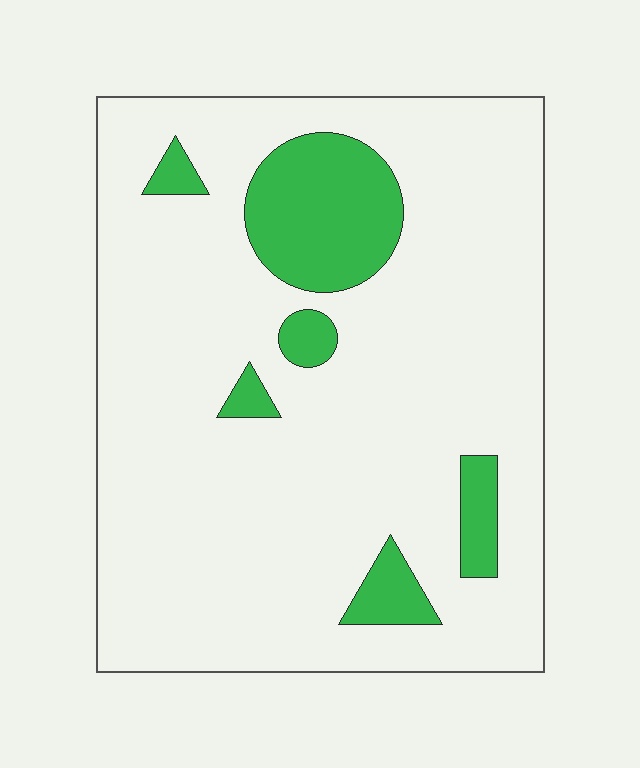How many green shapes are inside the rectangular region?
6.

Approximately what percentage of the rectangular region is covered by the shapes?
Approximately 15%.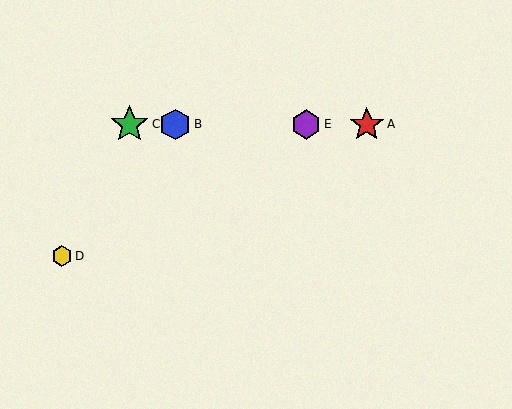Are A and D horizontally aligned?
No, A is at y≈124 and D is at y≈256.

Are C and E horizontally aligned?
Yes, both are at y≈124.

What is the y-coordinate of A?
Object A is at y≈124.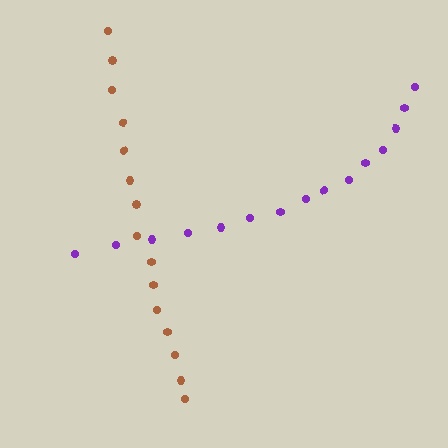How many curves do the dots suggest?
There are 2 distinct paths.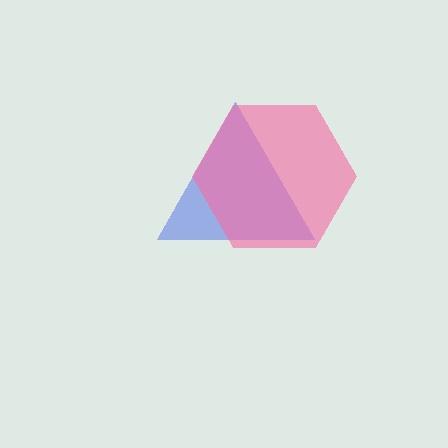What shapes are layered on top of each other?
The layered shapes are: a blue triangle, a pink hexagon.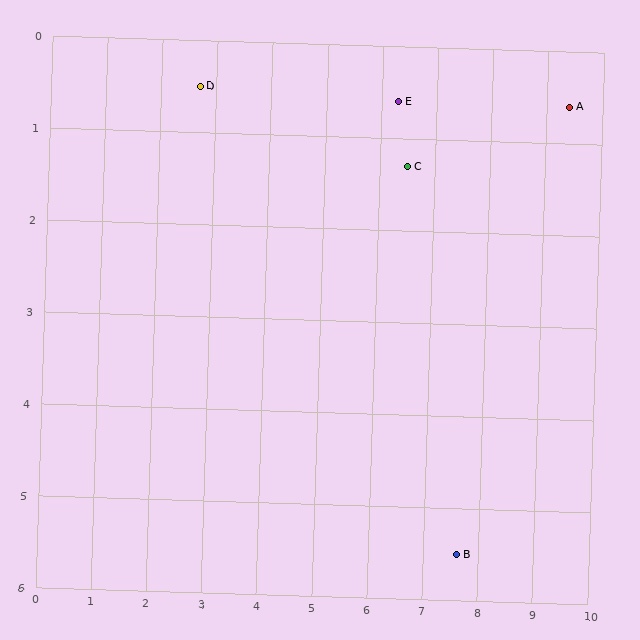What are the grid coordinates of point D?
Point D is at approximately (2.7, 0.5).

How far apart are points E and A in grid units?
Points E and A are about 3.1 grid units apart.